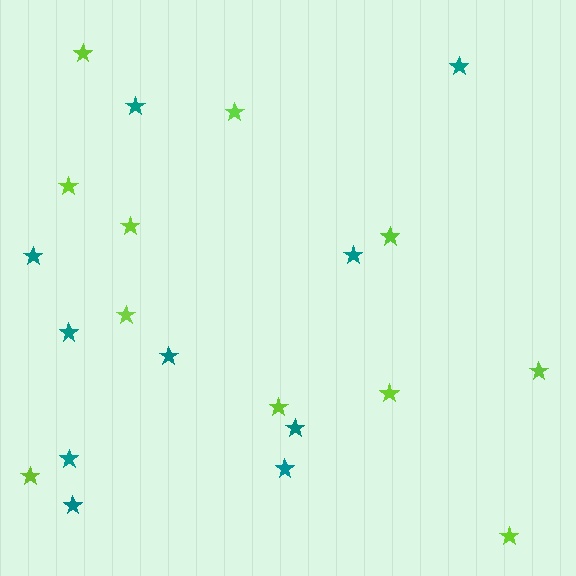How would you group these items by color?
There are 2 groups: one group of teal stars (10) and one group of lime stars (11).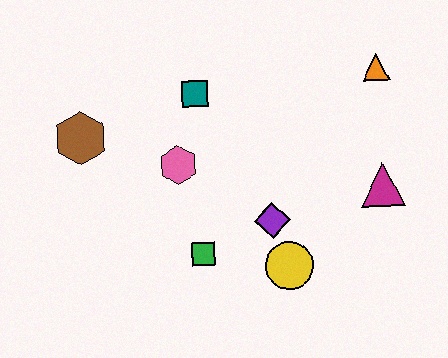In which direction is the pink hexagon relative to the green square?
The pink hexagon is above the green square.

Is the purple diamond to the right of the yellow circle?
No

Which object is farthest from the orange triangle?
The brown hexagon is farthest from the orange triangle.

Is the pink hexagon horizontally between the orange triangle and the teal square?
No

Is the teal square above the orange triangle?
No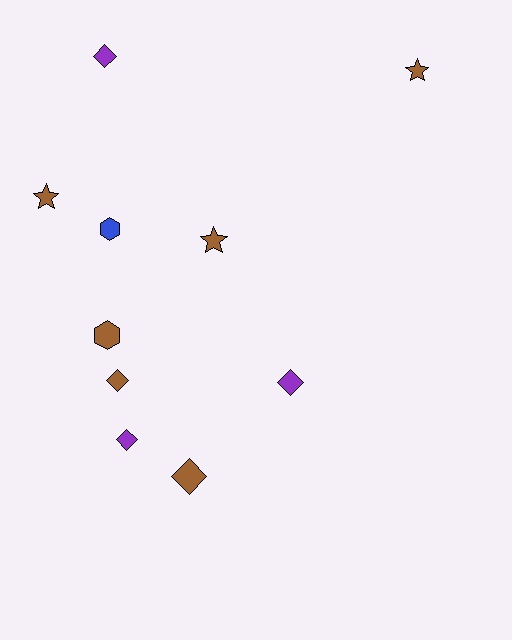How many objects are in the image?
There are 10 objects.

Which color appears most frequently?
Brown, with 6 objects.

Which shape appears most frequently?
Diamond, with 5 objects.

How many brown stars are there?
There are 3 brown stars.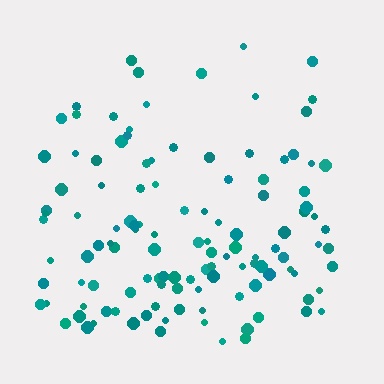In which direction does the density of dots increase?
From top to bottom, with the bottom side densest.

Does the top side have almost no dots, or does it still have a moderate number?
Still a moderate number, just noticeably fewer than the bottom.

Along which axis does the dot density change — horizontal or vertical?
Vertical.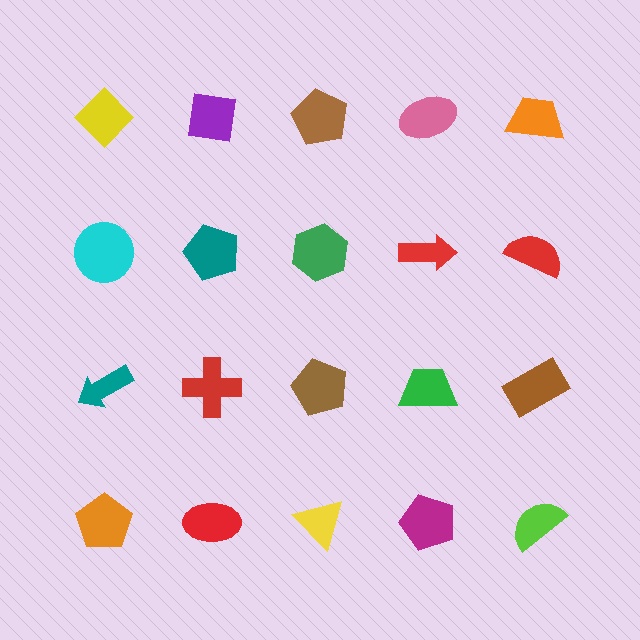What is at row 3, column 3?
A brown pentagon.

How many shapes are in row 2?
5 shapes.